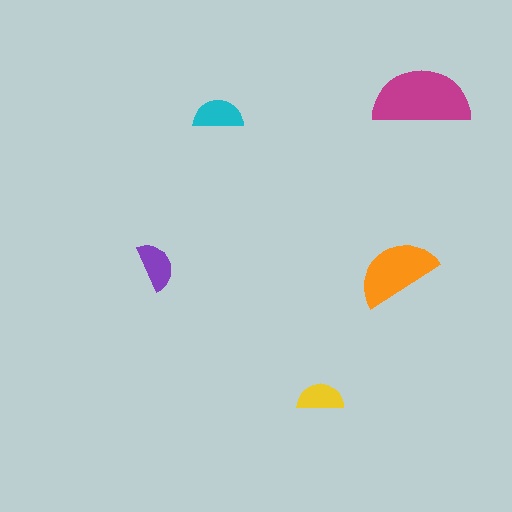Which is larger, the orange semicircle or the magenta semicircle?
The magenta one.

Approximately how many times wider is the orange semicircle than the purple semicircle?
About 1.5 times wider.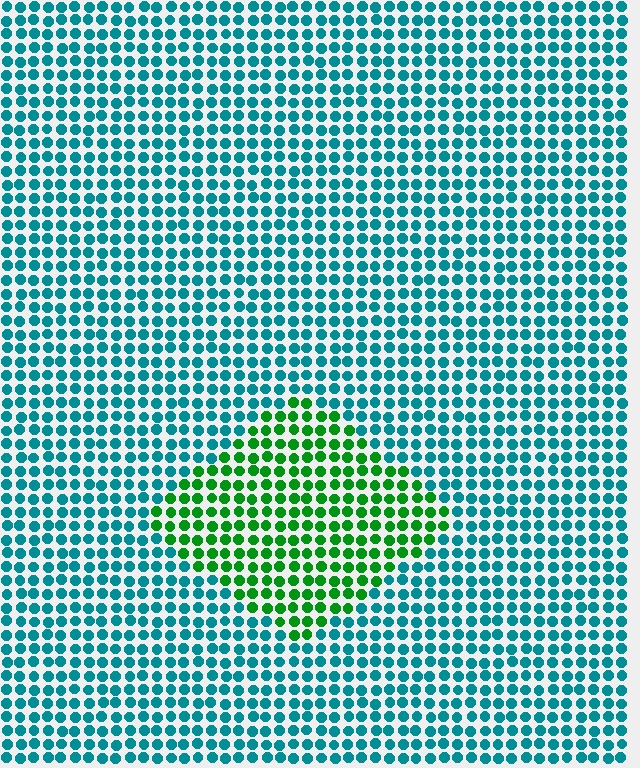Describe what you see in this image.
The image is filled with small teal elements in a uniform arrangement. A diamond-shaped region is visible where the elements are tinted to a slightly different hue, forming a subtle color boundary.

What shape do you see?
I see a diamond.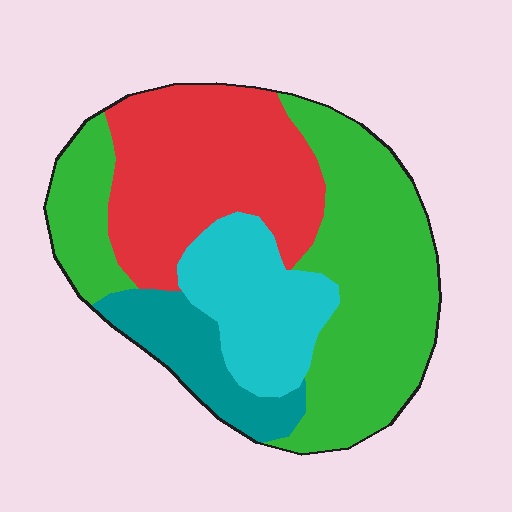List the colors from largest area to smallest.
From largest to smallest: green, red, cyan, teal.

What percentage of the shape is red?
Red covers roughly 30% of the shape.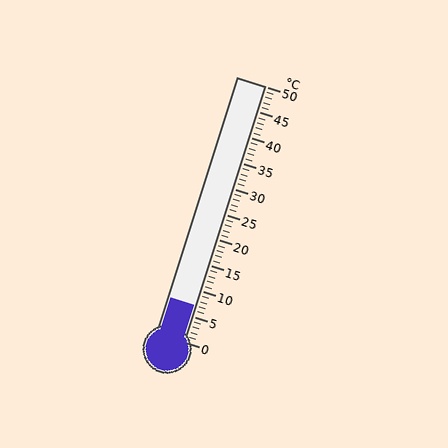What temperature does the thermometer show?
The thermometer shows approximately 7°C.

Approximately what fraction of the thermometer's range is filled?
The thermometer is filled to approximately 15% of its range.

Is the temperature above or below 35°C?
The temperature is below 35°C.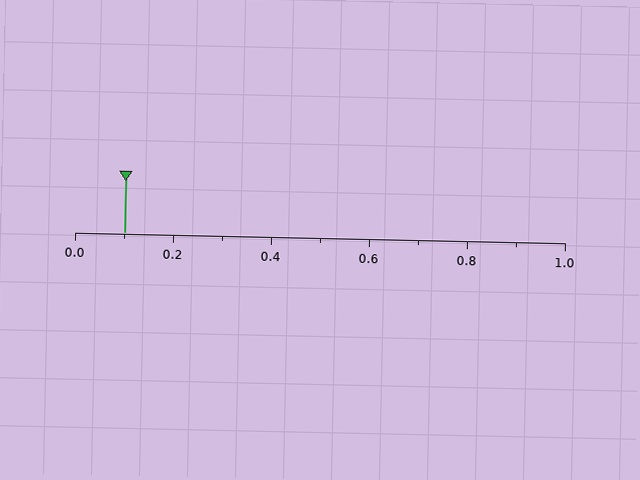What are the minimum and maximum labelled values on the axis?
The axis runs from 0.0 to 1.0.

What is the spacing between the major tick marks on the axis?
The major ticks are spaced 0.2 apart.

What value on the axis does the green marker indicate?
The marker indicates approximately 0.1.